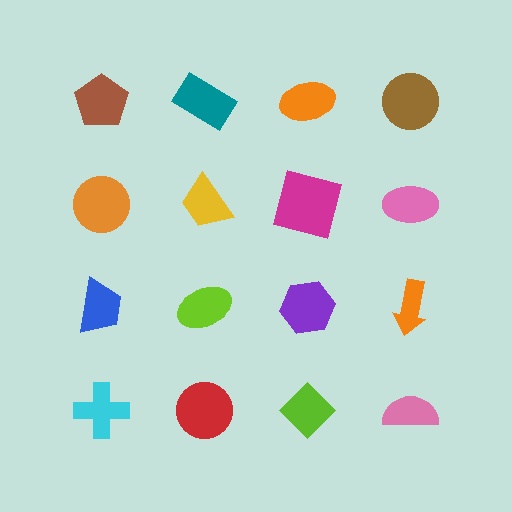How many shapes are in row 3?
4 shapes.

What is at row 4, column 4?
A pink semicircle.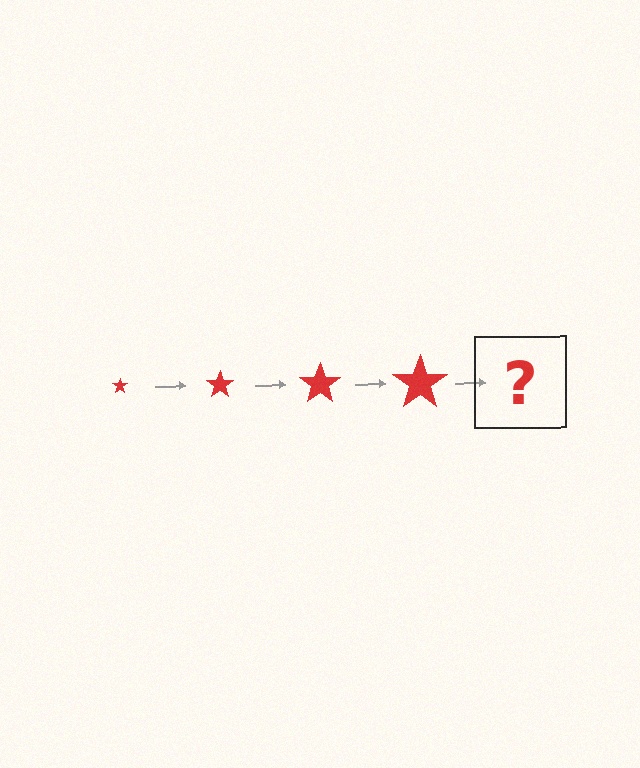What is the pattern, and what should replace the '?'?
The pattern is that the star gets progressively larger each step. The '?' should be a red star, larger than the previous one.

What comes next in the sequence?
The next element should be a red star, larger than the previous one.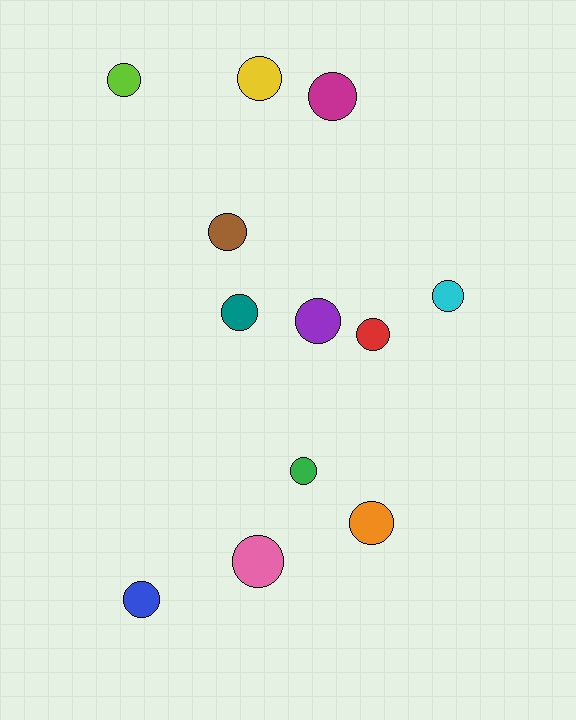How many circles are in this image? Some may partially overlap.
There are 12 circles.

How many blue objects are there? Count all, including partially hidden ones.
There is 1 blue object.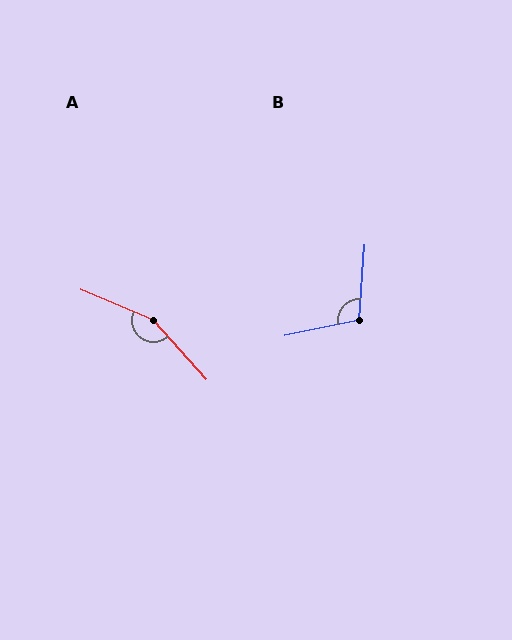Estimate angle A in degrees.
Approximately 155 degrees.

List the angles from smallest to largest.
B (106°), A (155°).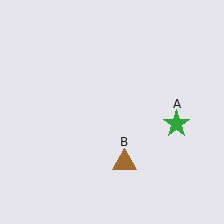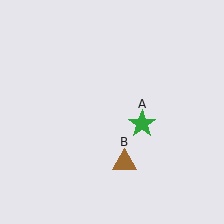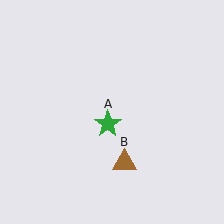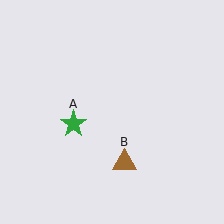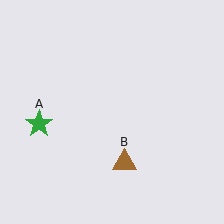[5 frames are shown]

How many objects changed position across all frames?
1 object changed position: green star (object A).